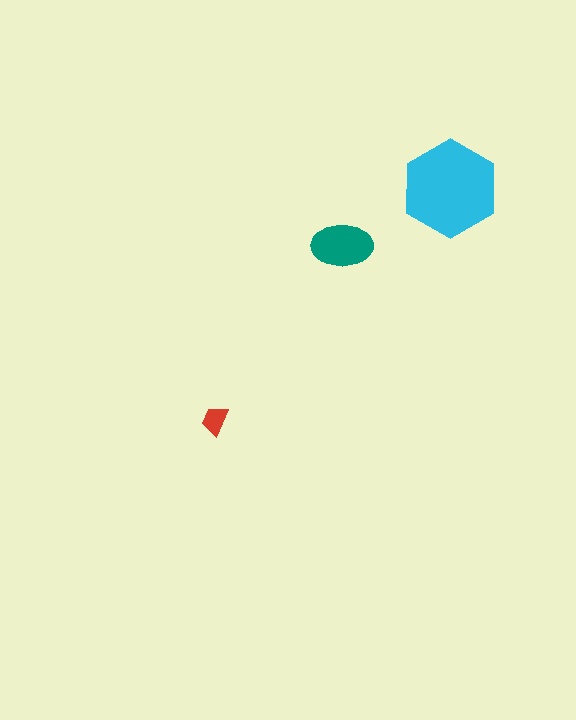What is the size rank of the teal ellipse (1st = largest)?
2nd.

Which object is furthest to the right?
The cyan hexagon is rightmost.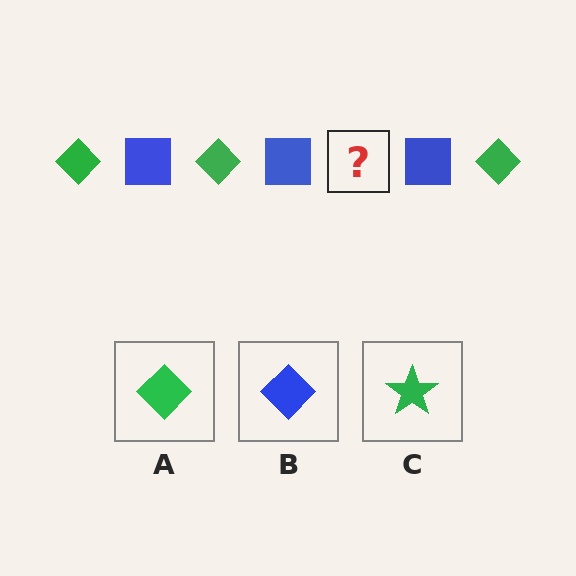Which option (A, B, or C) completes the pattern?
A.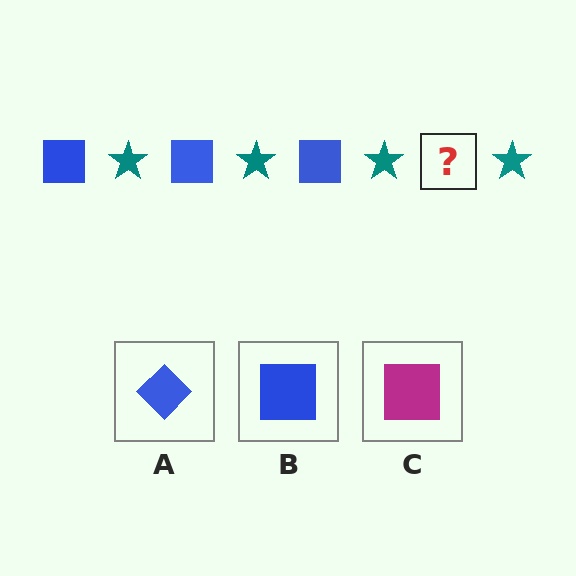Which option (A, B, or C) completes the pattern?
B.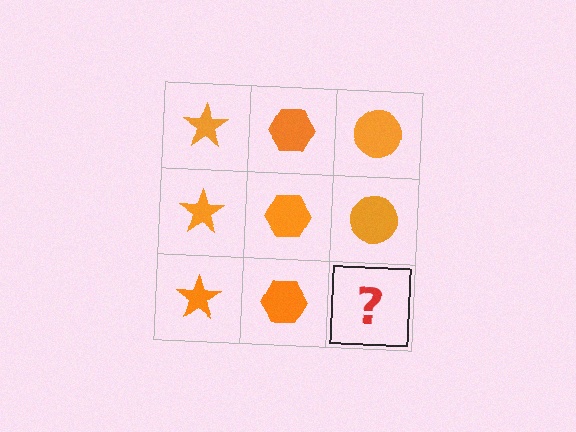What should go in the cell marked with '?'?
The missing cell should contain an orange circle.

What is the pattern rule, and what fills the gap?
The rule is that each column has a consistent shape. The gap should be filled with an orange circle.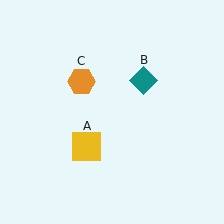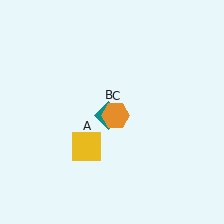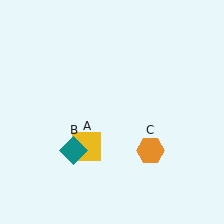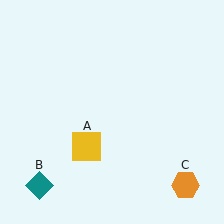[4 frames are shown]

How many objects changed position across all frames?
2 objects changed position: teal diamond (object B), orange hexagon (object C).